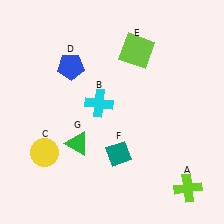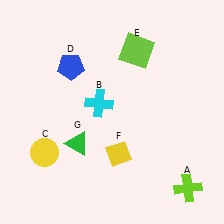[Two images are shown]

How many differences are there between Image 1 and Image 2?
There is 1 difference between the two images.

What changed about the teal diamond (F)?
In Image 1, F is teal. In Image 2, it changed to yellow.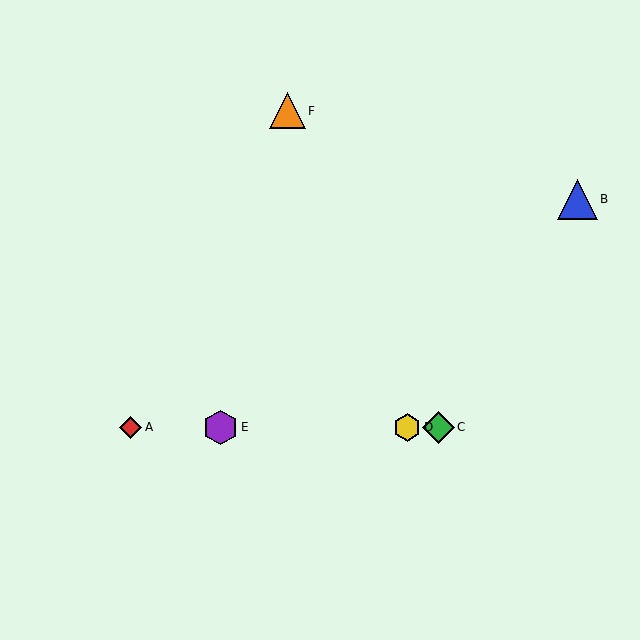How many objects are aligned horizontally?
4 objects (A, C, D, E) are aligned horizontally.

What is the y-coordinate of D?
Object D is at y≈427.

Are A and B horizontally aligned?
No, A is at y≈427 and B is at y≈199.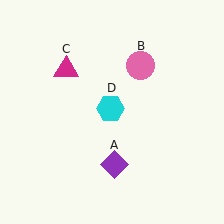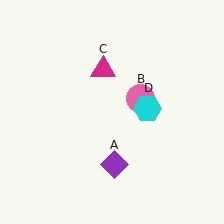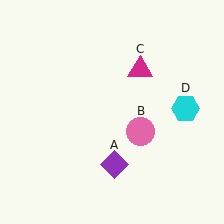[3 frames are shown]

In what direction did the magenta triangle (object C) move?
The magenta triangle (object C) moved right.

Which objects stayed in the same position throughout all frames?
Purple diamond (object A) remained stationary.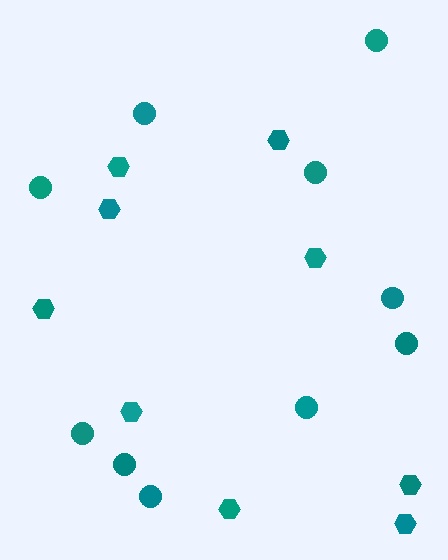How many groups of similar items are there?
There are 2 groups: one group of hexagons (9) and one group of circles (10).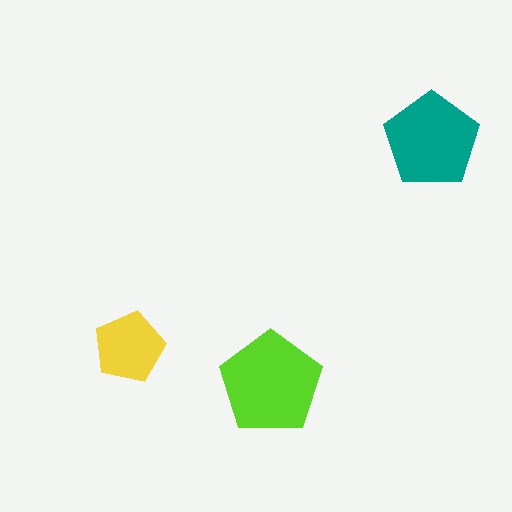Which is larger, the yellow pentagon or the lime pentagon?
The lime one.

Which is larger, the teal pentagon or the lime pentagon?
The lime one.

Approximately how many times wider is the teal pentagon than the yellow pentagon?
About 1.5 times wider.